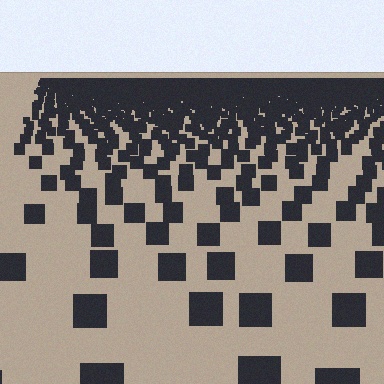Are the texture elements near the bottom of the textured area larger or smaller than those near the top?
Larger. Near the bottom, elements are closer to the viewer and appear at a bigger on-screen size.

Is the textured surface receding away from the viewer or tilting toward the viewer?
The surface is receding away from the viewer. Texture elements get smaller and denser toward the top.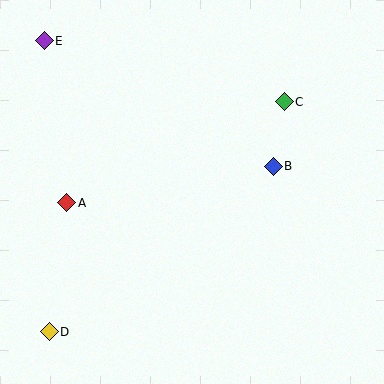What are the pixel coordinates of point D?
Point D is at (49, 332).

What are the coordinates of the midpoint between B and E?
The midpoint between B and E is at (159, 103).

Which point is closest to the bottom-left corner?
Point D is closest to the bottom-left corner.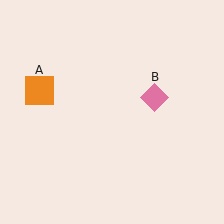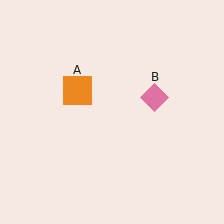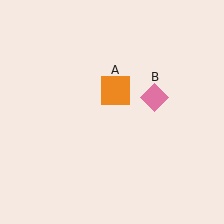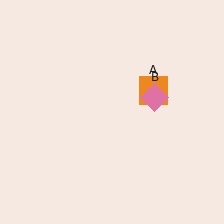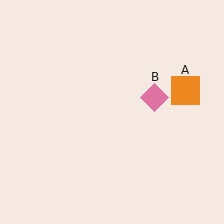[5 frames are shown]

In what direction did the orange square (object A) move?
The orange square (object A) moved right.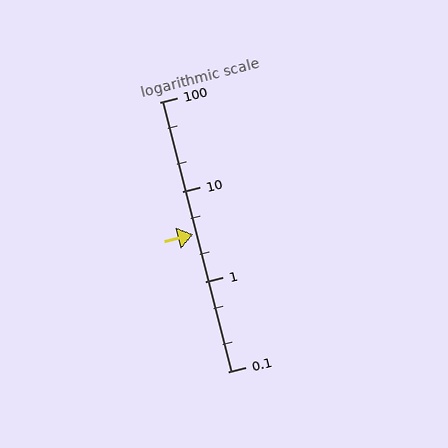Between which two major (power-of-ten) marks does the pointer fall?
The pointer is between 1 and 10.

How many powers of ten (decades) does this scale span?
The scale spans 3 decades, from 0.1 to 100.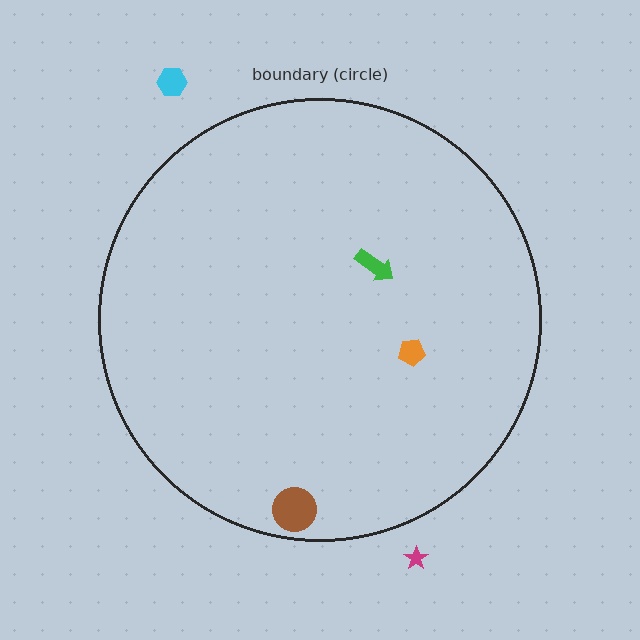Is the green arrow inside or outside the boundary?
Inside.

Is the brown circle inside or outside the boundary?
Inside.